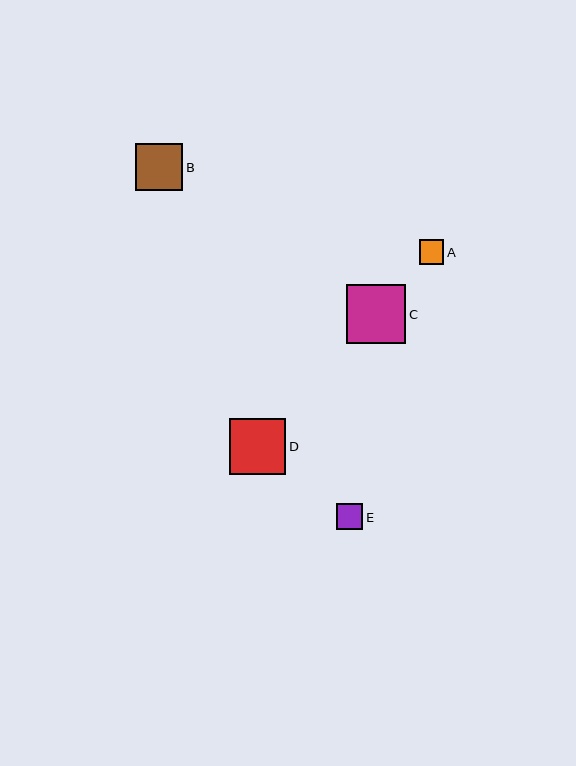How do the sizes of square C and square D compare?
Square C and square D are approximately the same size.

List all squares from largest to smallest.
From largest to smallest: C, D, B, E, A.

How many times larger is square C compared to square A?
Square C is approximately 2.4 times the size of square A.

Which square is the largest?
Square C is the largest with a size of approximately 59 pixels.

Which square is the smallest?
Square A is the smallest with a size of approximately 25 pixels.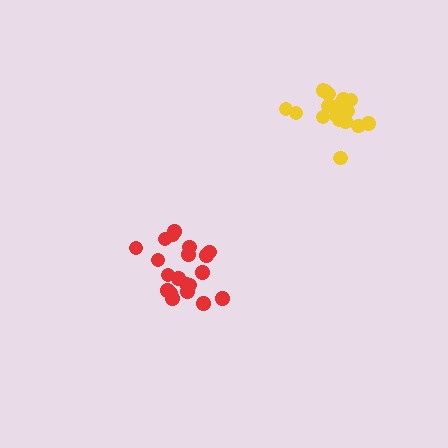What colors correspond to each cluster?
The clusters are colored: red, yellow.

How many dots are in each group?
Group 1: 20 dots, Group 2: 19 dots (39 total).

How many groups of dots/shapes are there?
There are 2 groups.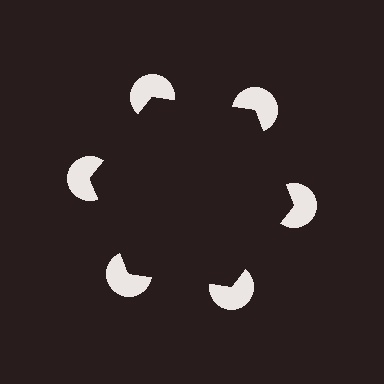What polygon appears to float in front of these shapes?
An illusory hexagon — its edges are inferred from the aligned wedge cuts in the pac-man discs, not physically drawn.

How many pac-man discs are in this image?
There are 6 — one at each vertex of the illusory hexagon.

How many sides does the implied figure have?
6 sides.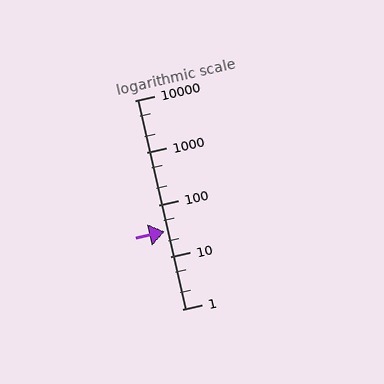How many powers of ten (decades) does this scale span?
The scale spans 4 decades, from 1 to 10000.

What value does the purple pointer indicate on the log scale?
The pointer indicates approximately 31.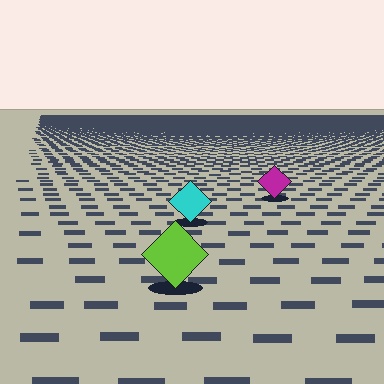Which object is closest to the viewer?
The lime diamond is closest. The texture marks near it are larger and more spread out.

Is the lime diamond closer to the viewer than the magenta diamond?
Yes. The lime diamond is closer — you can tell from the texture gradient: the ground texture is coarser near it.